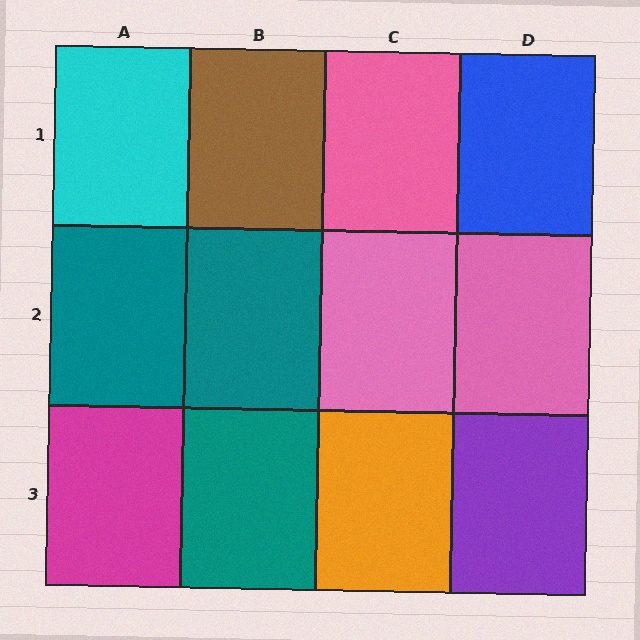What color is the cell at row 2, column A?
Teal.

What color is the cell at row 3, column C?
Orange.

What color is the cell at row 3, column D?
Purple.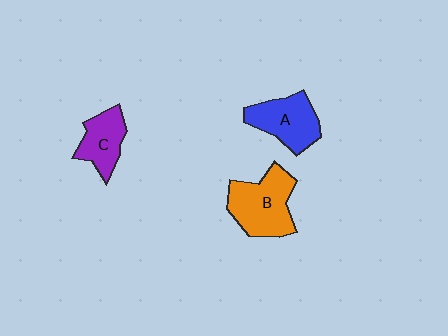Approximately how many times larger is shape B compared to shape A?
Approximately 1.2 times.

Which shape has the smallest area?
Shape C (purple).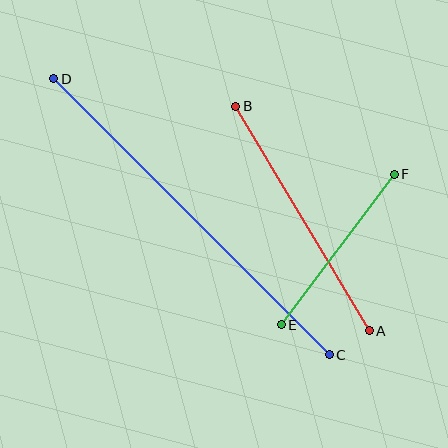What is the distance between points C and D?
The distance is approximately 390 pixels.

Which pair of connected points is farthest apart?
Points C and D are farthest apart.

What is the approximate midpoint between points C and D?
The midpoint is at approximately (191, 217) pixels.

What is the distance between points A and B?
The distance is approximately 261 pixels.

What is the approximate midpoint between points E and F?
The midpoint is at approximately (338, 249) pixels.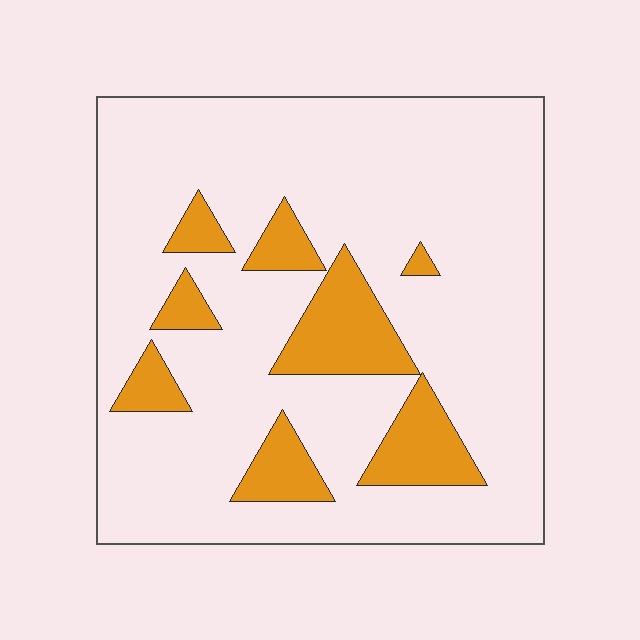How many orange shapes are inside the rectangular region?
8.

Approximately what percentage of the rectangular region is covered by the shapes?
Approximately 15%.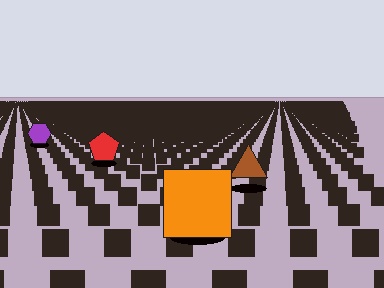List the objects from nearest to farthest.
From nearest to farthest: the orange square, the brown triangle, the red pentagon, the purple hexagon.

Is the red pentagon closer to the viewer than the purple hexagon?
Yes. The red pentagon is closer — you can tell from the texture gradient: the ground texture is coarser near it.